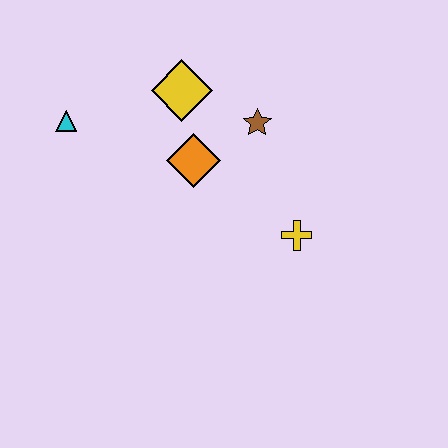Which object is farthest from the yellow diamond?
The yellow cross is farthest from the yellow diamond.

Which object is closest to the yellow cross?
The brown star is closest to the yellow cross.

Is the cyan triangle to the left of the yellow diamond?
Yes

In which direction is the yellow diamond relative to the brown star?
The yellow diamond is to the left of the brown star.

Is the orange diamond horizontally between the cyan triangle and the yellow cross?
Yes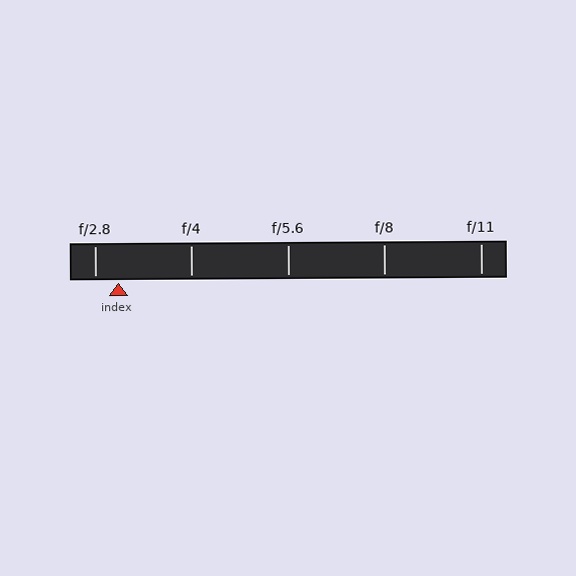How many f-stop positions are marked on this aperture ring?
There are 5 f-stop positions marked.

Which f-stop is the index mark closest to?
The index mark is closest to f/2.8.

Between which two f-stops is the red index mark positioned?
The index mark is between f/2.8 and f/4.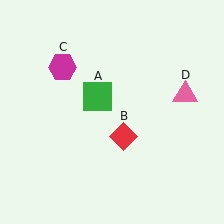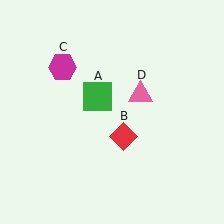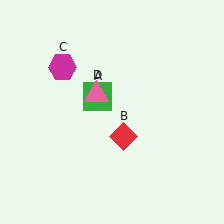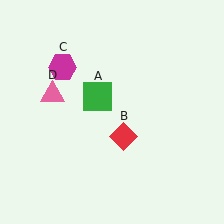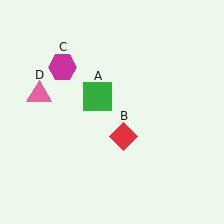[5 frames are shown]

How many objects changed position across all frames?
1 object changed position: pink triangle (object D).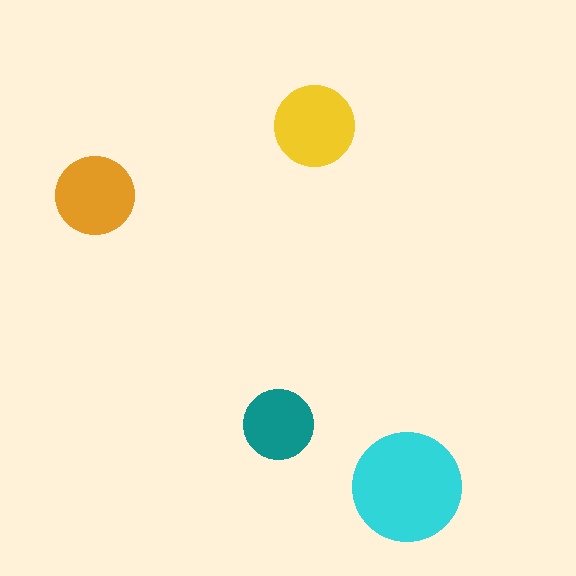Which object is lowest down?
The cyan circle is bottommost.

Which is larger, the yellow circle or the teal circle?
The yellow one.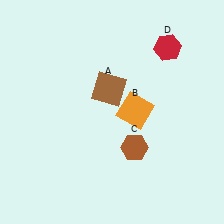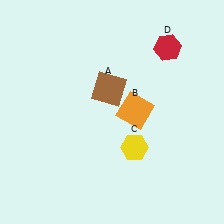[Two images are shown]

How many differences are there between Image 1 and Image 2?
There is 1 difference between the two images.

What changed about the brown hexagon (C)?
In Image 1, C is brown. In Image 2, it changed to yellow.